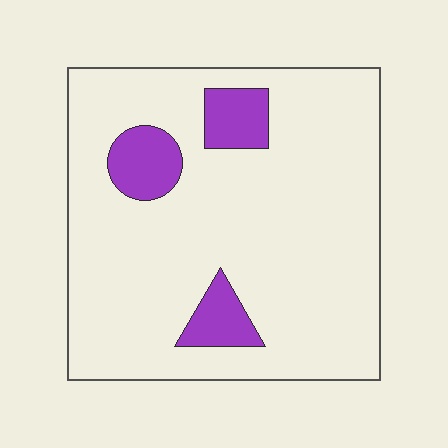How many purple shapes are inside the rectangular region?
3.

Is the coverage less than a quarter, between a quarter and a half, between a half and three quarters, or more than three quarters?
Less than a quarter.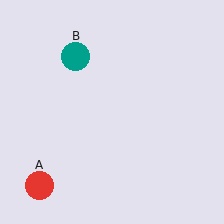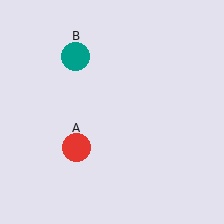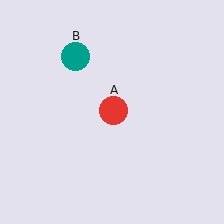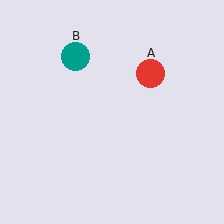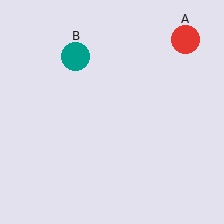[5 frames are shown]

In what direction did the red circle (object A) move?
The red circle (object A) moved up and to the right.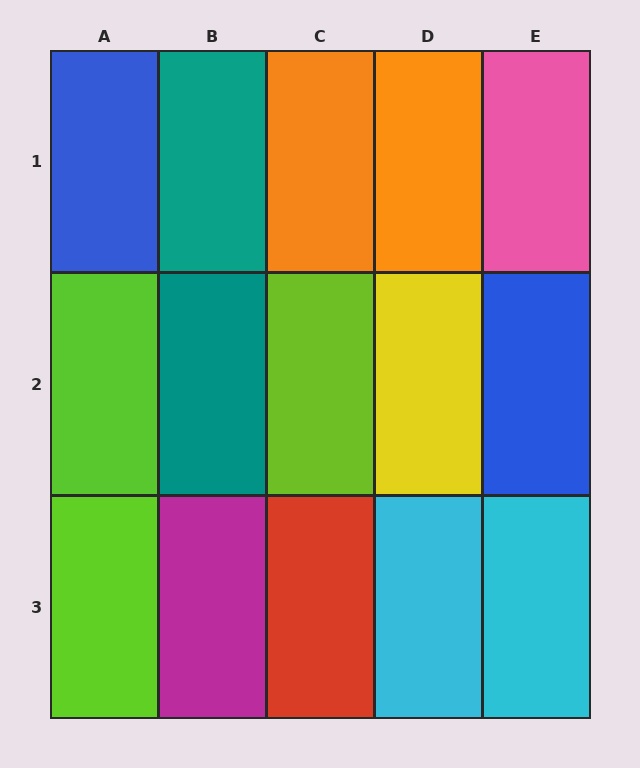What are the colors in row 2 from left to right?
Lime, teal, lime, yellow, blue.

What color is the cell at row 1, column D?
Orange.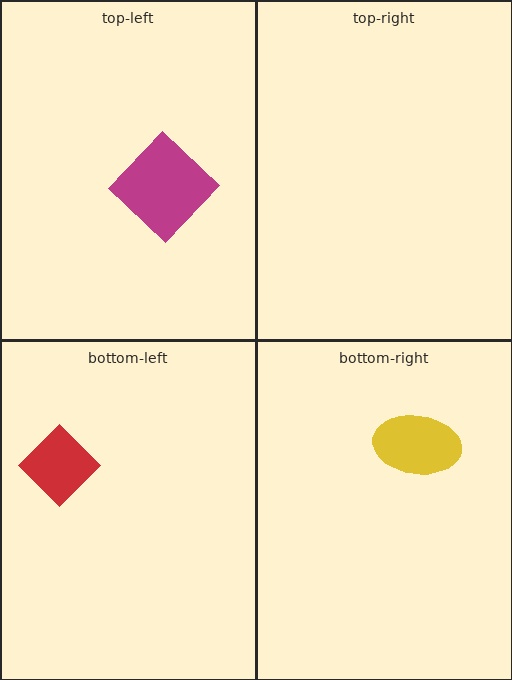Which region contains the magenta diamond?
The top-left region.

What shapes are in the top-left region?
The magenta diamond.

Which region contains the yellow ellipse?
The bottom-right region.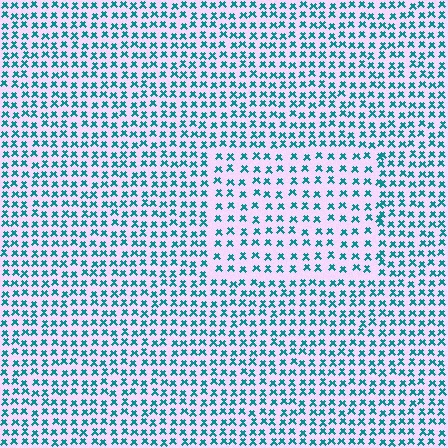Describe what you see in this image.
The image contains small teal elements arranged at two different densities. A rectangle-shaped region is visible where the elements are less densely packed than the surrounding area.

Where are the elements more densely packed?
The elements are more densely packed outside the rectangle boundary.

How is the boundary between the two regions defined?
The boundary is defined by a change in element density (approximately 1.6x ratio). All elements are the same color, size, and shape.